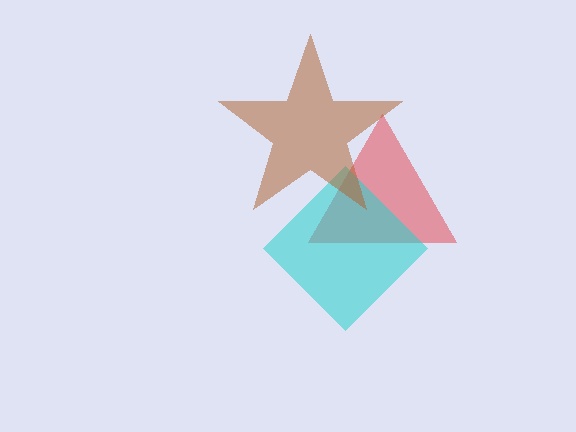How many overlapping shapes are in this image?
There are 3 overlapping shapes in the image.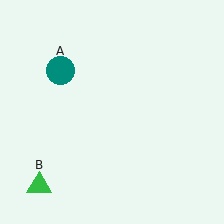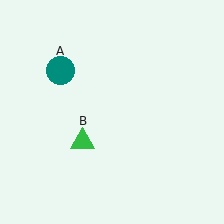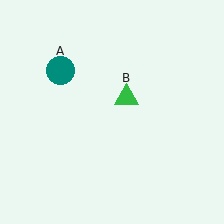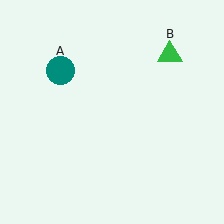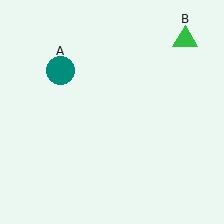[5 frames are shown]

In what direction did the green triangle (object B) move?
The green triangle (object B) moved up and to the right.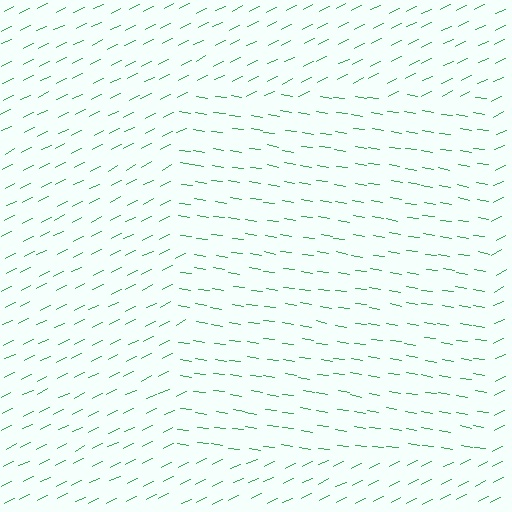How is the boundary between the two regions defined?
The boundary is defined purely by a change in line orientation (approximately 34 degrees difference). All lines are the same color and thickness.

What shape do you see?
I see a rectangle.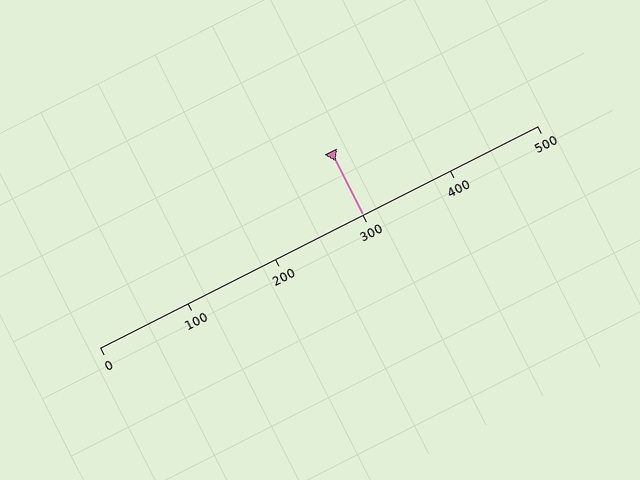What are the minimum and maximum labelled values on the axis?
The axis runs from 0 to 500.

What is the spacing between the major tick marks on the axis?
The major ticks are spaced 100 apart.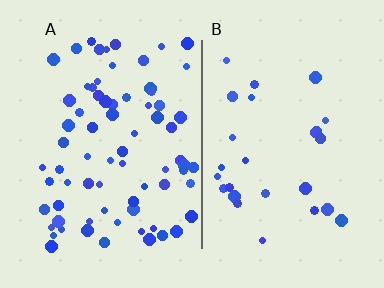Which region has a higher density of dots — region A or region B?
A (the left).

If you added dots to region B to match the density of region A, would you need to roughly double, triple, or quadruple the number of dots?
Approximately triple.